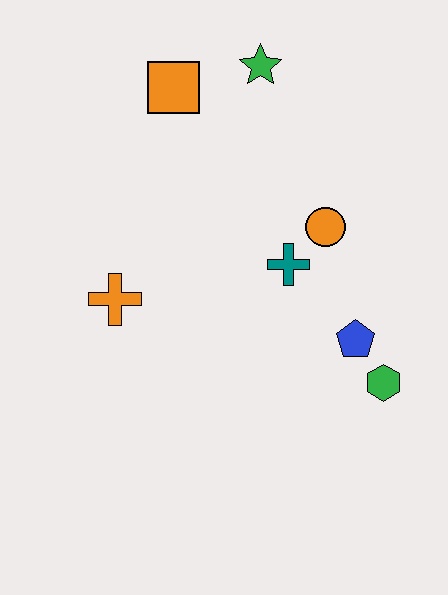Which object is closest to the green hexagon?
The blue pentagon is closest to the green hexagon.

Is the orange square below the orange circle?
No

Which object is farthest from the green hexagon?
The orange square is farthest from the green hexagon.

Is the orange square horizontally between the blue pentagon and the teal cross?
No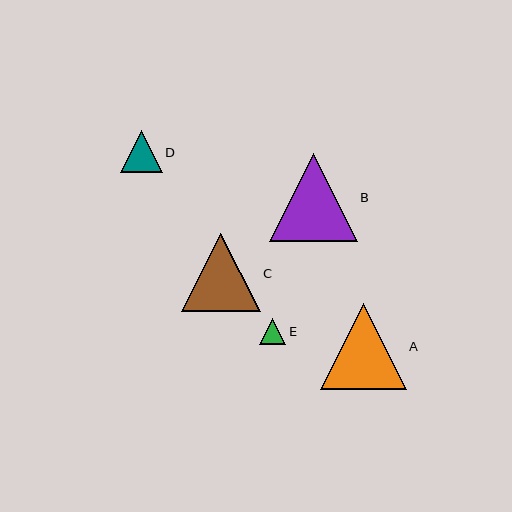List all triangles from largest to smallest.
From largest to smallest: B, A, C, D, E.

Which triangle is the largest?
Triangle B is the largest with a size of approximately 88 pixels.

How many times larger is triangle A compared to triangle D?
Triangle A is approximately 2.0 times the size of triangle D.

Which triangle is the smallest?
Triangle E is the smallest with a size of approximately 26 pixels.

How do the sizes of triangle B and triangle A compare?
Triangle B and triangle A are approximately the same size.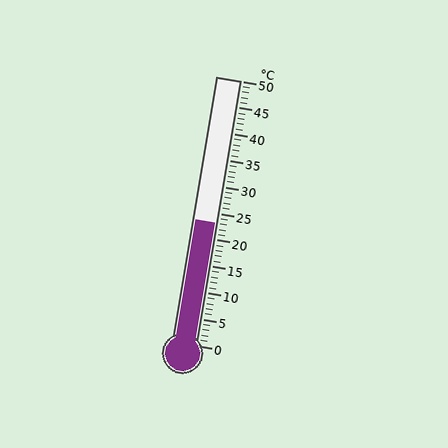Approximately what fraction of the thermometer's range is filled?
The thermometer is filled to approximately 45% of its range.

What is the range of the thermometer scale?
The thermometer scale ranges from 0°C to 50°C.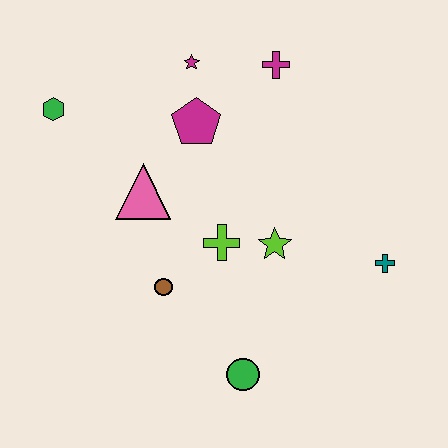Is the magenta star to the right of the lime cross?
No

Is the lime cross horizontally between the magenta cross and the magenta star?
Yes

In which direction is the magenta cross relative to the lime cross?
The magenta cross is above the lime cross.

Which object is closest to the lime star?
The lime cross is closest to the lime star.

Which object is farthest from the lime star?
The green hexagon is farthest from the lime star.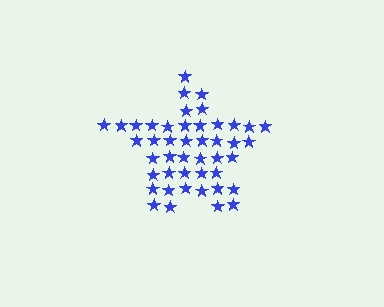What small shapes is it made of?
It is made of small stars.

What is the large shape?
The large shape is a star.